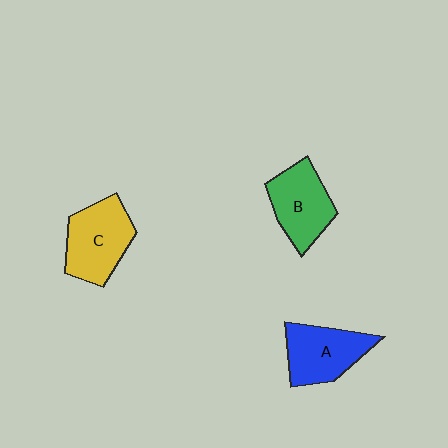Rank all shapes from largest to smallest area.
From largest to smallest: C (yellow), A (blue), B (green).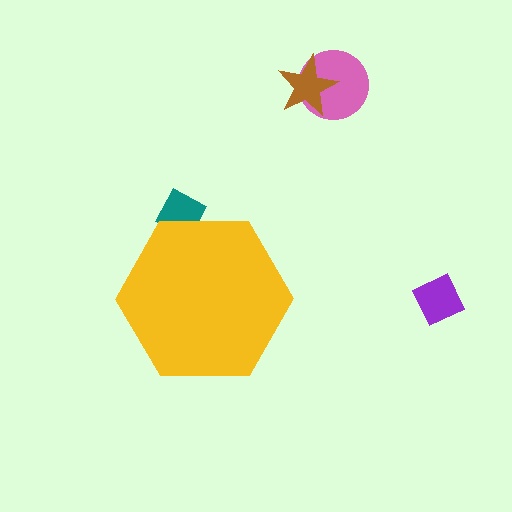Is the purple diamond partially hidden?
No, the purple diamond is fully visible.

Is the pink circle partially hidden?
No, the pink circle is fully visible.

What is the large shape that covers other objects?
A yellow hexagon.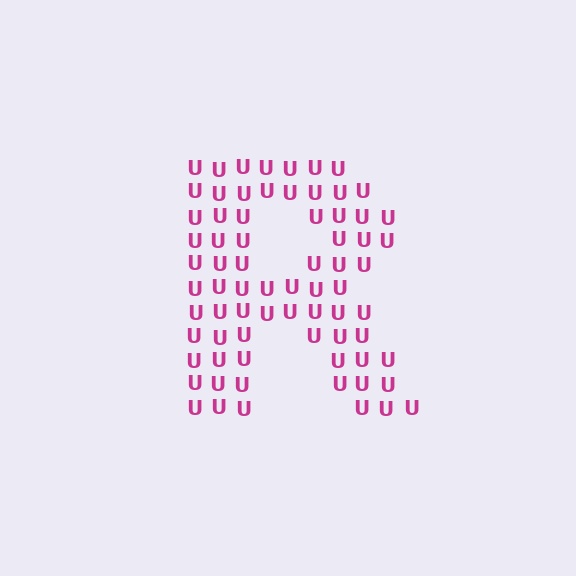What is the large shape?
The large shape is the letter R.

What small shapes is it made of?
It is made of small letter U's.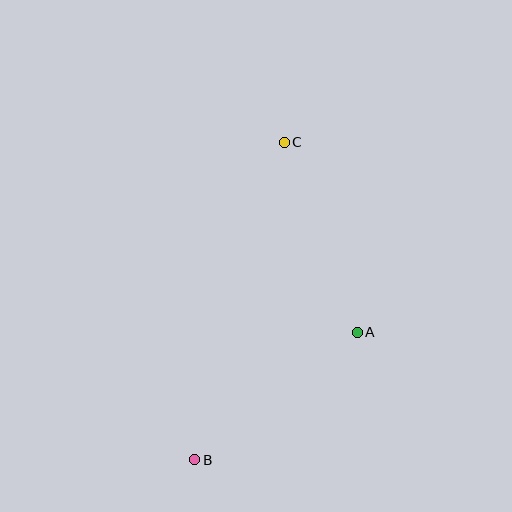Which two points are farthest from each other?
Points B and C are farthest from each other.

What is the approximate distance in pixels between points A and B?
The distance between A and B is approximately 207 pixels.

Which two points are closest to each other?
Points A and C are closest to each other.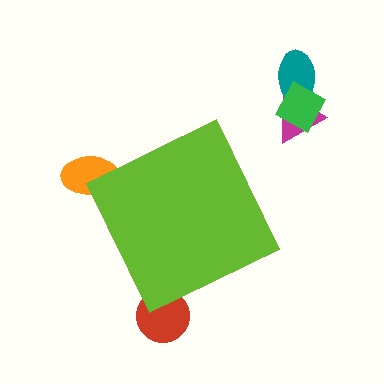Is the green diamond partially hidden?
No, the green diamond is fully visible.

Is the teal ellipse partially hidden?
No, the teal ellipse is fully visible.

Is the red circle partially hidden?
Yes, the red circle is partially hidden behind the lime diamond.